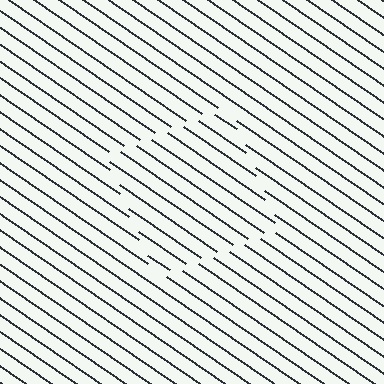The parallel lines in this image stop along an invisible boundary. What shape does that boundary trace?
An illusory square. The interior of the shape contains the same grating, shifted by half a period — the contour is defined by the phase discontinuity where line-ends from the inner and outer gratings abut.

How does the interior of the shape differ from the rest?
The interior of the shape contains the same grating, shifted by half a period — the contour is defined by the phase discontinuity where line-ends from the inner and outer gratings abut.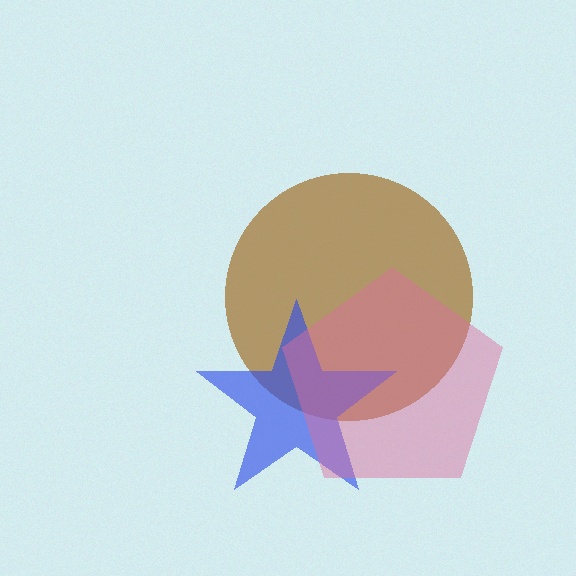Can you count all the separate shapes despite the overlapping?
Yes, there are 3 separate shapes.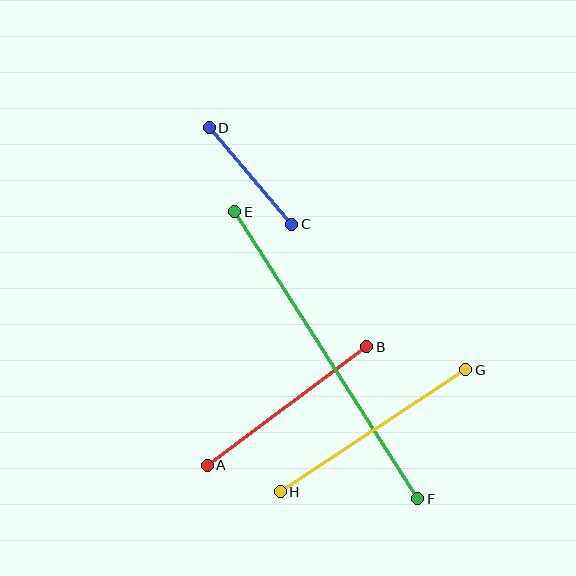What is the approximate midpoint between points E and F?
The midpoint is at approximately (326, 355) pixels.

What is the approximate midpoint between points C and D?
The midpoint is at approximately (250, 176) pixels.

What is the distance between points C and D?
The distance is approximately 127 pixels.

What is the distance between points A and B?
The distance is approximately 199 pixels.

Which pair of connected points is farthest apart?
Points E and F are farthest apart.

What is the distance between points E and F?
The distance is approximately 341 pixels.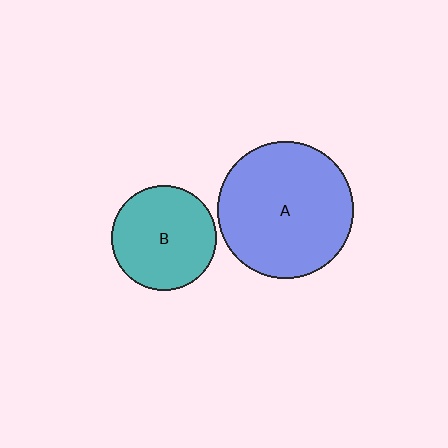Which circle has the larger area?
Circle A (blue).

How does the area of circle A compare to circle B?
Approximately 1.7 times.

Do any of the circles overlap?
No, none of the circles overlap.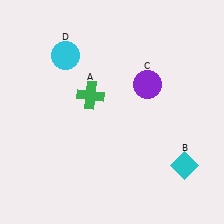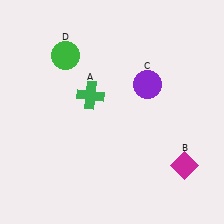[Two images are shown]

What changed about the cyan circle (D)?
In Image 1, D is cyan. In Image 2, it changed to green.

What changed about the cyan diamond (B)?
In Image 1, B is cyan. In Image 2, it changed to magenta.